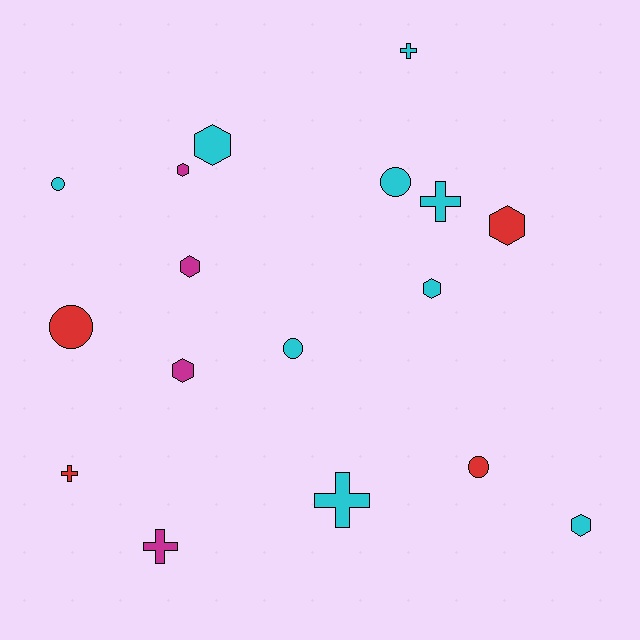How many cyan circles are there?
There are 3 cyan circles.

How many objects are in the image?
There are 17 objects.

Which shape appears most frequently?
Hexagon, with 7 objects.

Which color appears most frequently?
Cyan, with 9 objects.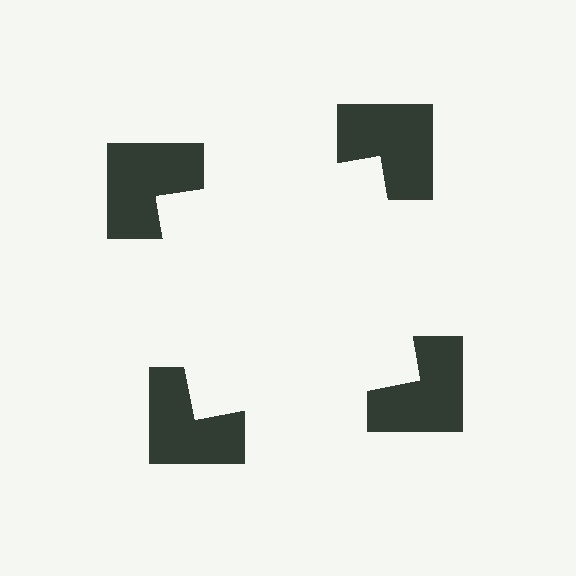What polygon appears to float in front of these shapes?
An illusory square — its edges are inferred from the aligned wedge cuts in the notched squares, not physically drawn.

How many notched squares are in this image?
There are 4 — one at each vertex of the illusory square.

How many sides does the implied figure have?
4 sides.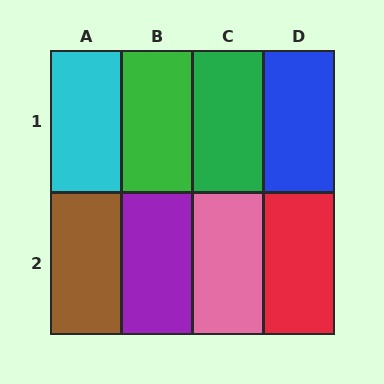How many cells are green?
2 cells are green.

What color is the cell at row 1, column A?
Cyan.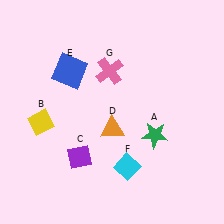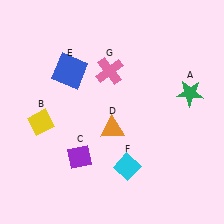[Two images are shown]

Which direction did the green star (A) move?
The green star (A) moved up.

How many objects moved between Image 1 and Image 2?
1 object moved between the two images.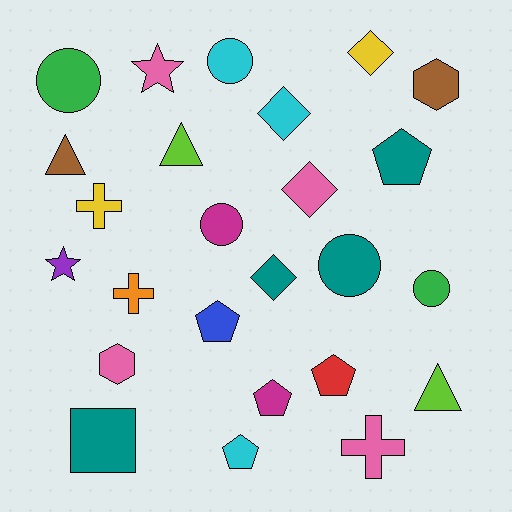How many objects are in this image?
There are 25 objects.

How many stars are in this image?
There are 2 stars.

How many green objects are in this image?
There are 2 green objects.